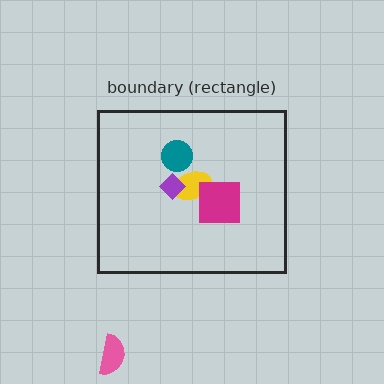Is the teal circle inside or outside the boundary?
Inside.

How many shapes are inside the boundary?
4 inside, 1 outside.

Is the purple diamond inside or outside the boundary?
Inside.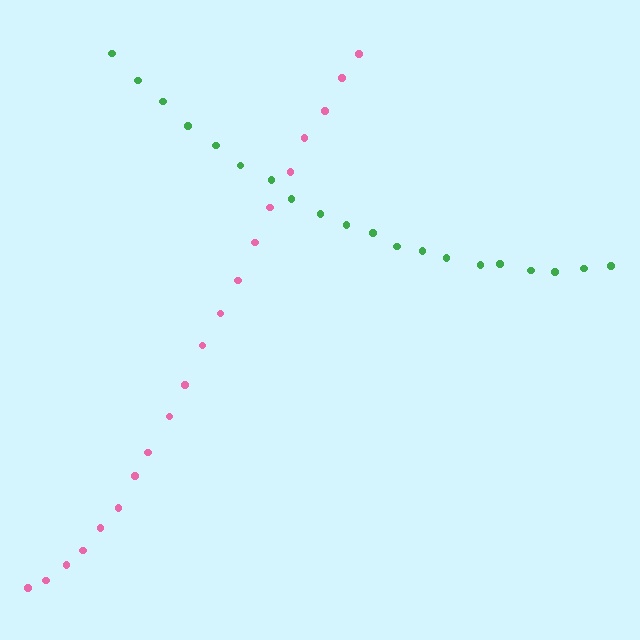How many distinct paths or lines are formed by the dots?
There are 2 distinct paths.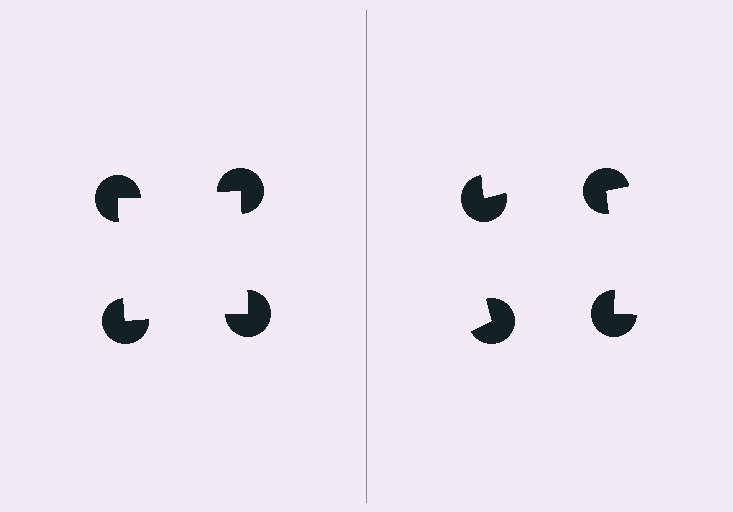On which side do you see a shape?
An illusory square appears on the left side. On the right side the wedge cuts are rotated, so no coherent shape forms.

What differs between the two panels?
The pac-man discs are positioned identically on both sides; only the wedge orientations differ. On the left they align to a square; on the right they are misaligned.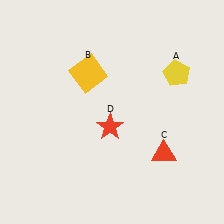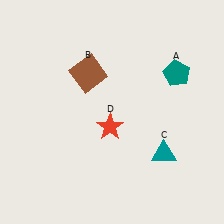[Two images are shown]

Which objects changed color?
A changed from yellow to teal. B changed from yellow to brown. C changed from red to teal.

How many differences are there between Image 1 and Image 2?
There are 3 differences between the two images.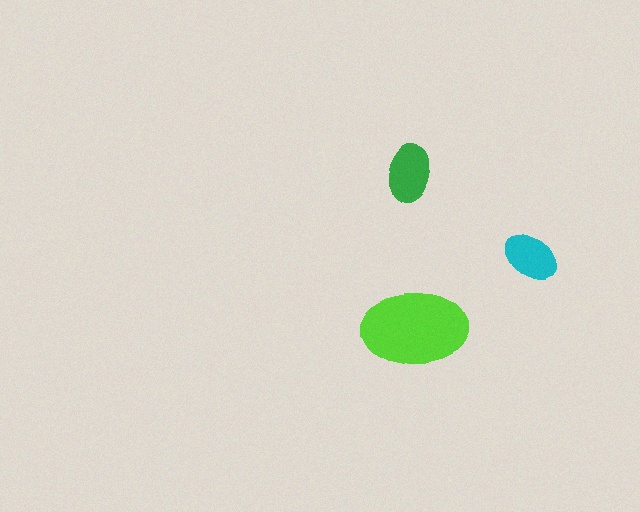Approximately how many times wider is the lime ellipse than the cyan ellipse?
About 2 times wider.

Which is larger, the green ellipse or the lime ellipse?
The lime one.